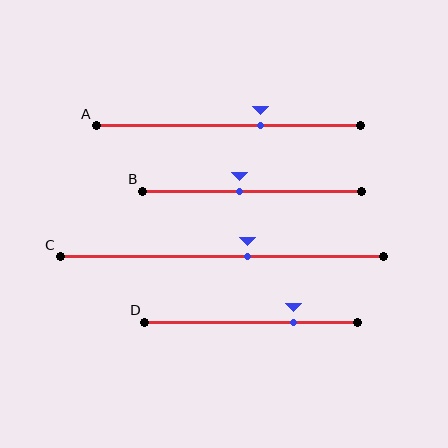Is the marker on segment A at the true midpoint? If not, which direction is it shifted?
No, the marker on segment A is shifted to the right by about 12% of the segment length.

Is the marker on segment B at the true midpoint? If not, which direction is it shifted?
No, the marker on segment B is shifted to the left by about 6% of the segment length.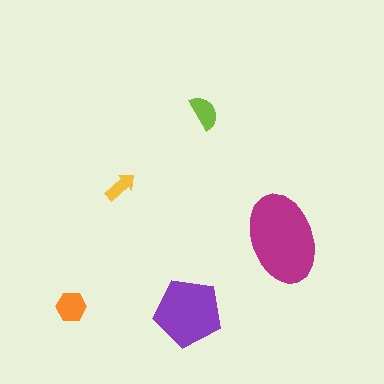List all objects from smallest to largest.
The yellow arrow, the lime semicircle, the orange hexagon, the purple pentagon, the magenta ellipse.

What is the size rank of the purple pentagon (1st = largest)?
2nd.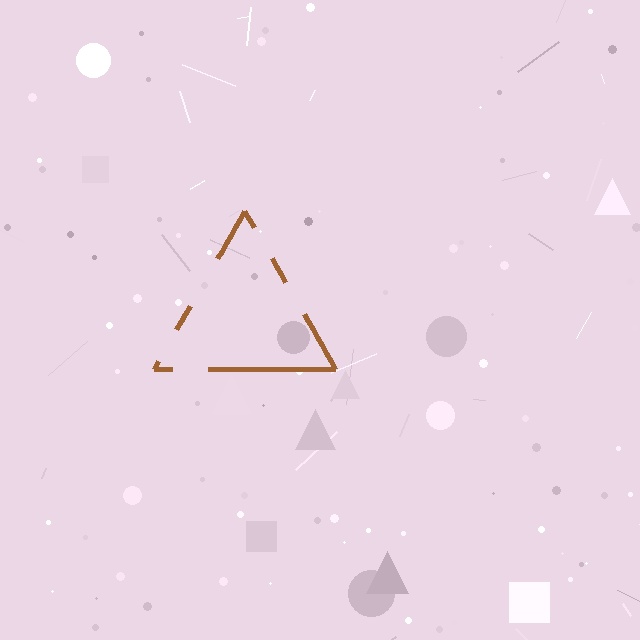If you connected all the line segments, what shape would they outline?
They would outline a triangle.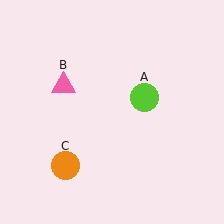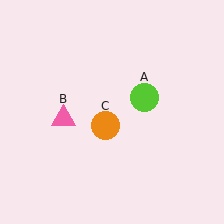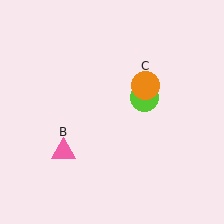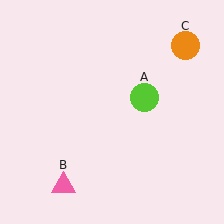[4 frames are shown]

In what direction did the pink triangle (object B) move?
The pink triangle (object B) moved down.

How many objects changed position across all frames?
2 objects changed position: pink triangle (object B), orange circle (object C).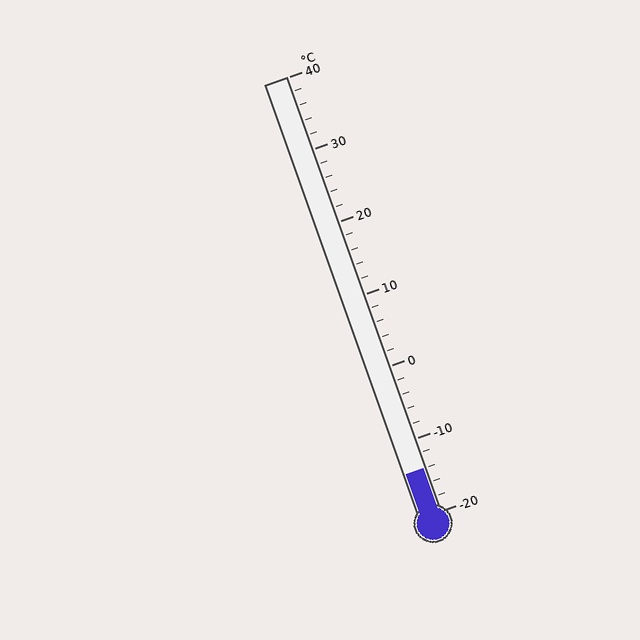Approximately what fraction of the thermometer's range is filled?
The thermometer is filled to approximately 10% of its range.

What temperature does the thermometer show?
The thermometer shows approximately -14°C.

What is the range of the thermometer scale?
The thermometer scale ranges from -20°C to 40°C.